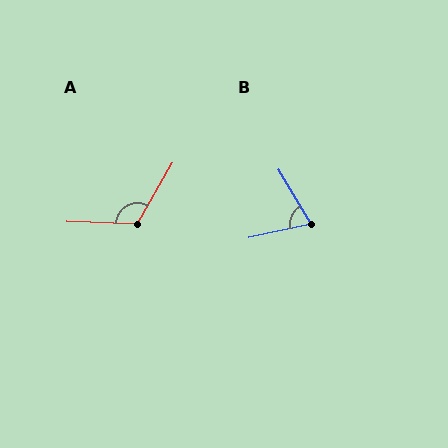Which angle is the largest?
A, at approximately 118 degrees.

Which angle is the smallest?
B, at approximately 71 degrees.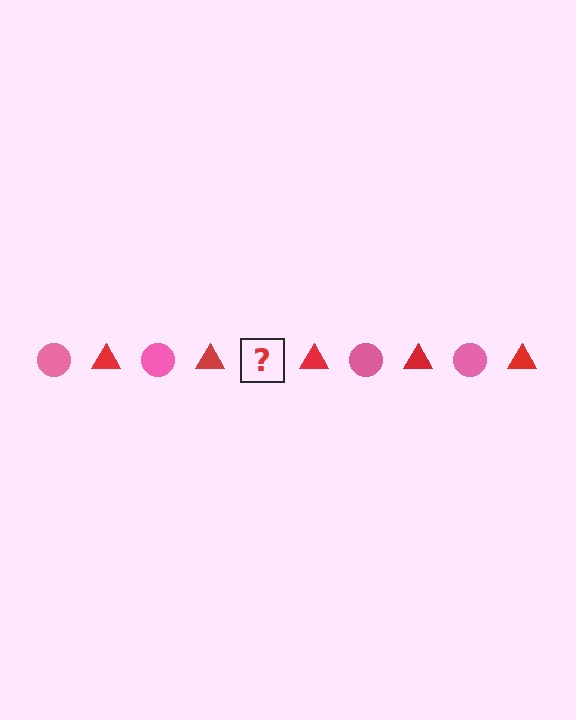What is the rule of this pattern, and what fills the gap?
The rule is that the pattern alternates between pink circle and red triangle. The gap should be filled with a pink circle.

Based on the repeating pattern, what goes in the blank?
The blank should be a pink circle.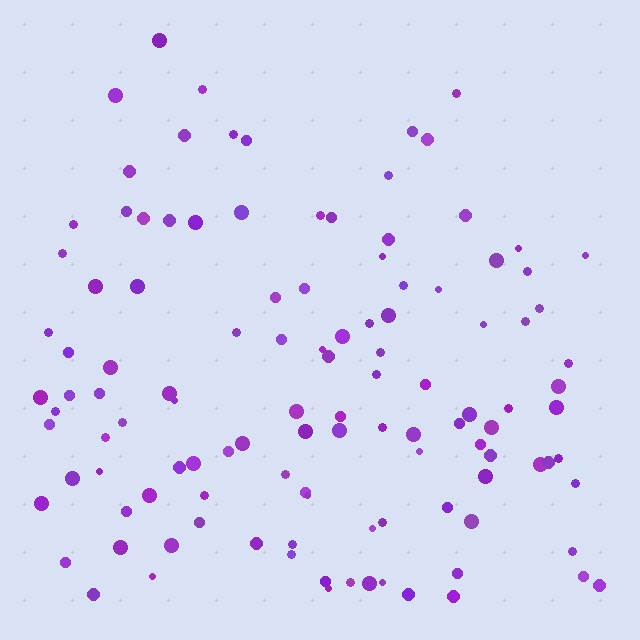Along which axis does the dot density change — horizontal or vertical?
Vertical.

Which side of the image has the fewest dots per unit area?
The top.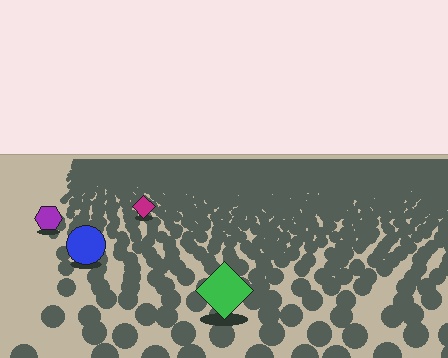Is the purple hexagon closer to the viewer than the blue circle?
No. The blue circle is closer — you can tell from the texture gradient: the ground texture is coarser near it.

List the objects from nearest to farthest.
From nearest to farthest: the green diamond, the blue circle, the purple hexagon, the magenta diamond.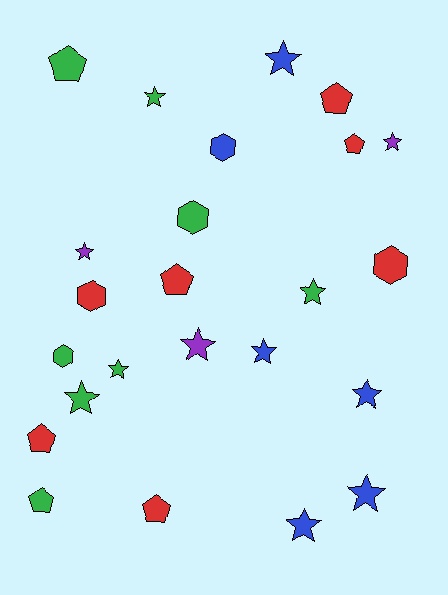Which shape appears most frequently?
Star, with 12 objects.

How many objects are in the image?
There are 24 objects.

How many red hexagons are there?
There are 2 red hexagons.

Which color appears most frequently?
Green, with 8 objects.